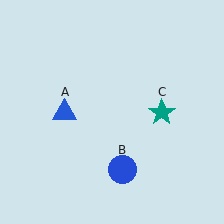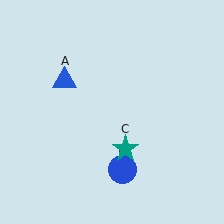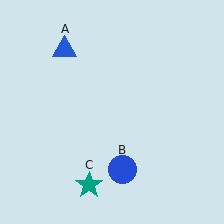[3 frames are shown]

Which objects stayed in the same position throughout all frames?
Blue circle (object B) remained stationary.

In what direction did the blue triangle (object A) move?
The blue triangle (object A) moved up.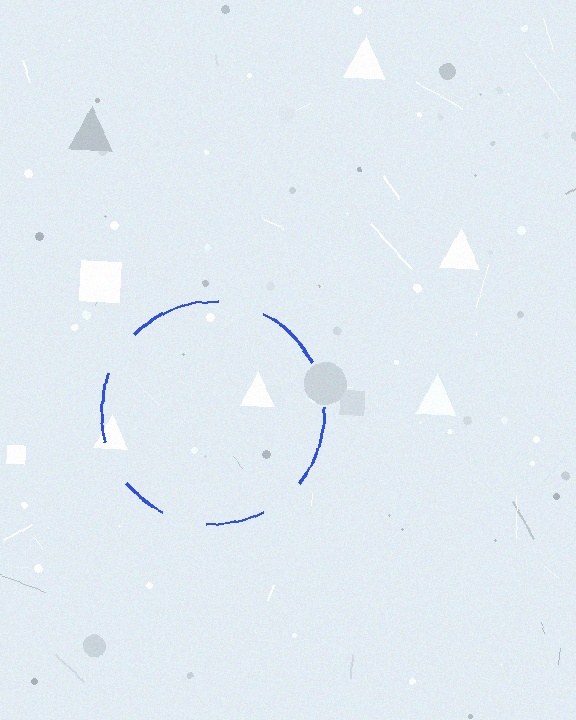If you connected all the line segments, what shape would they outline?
They would outline a circle.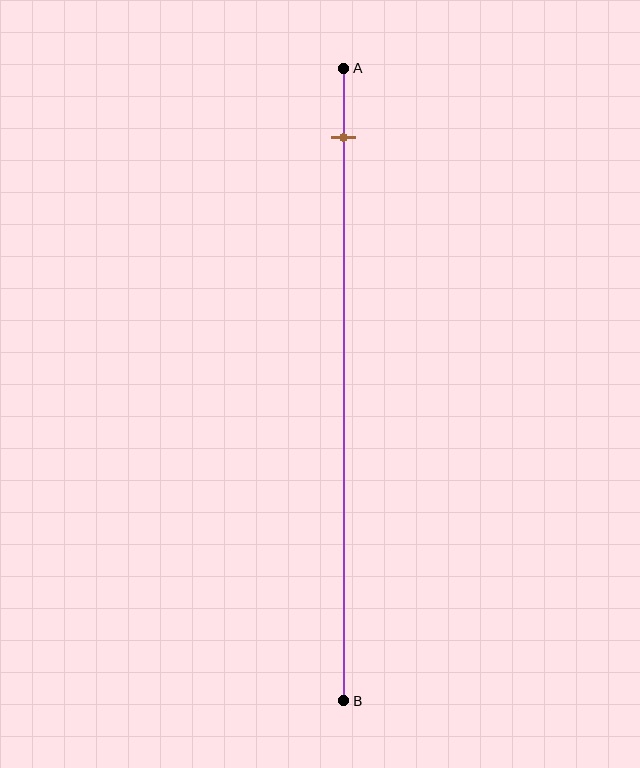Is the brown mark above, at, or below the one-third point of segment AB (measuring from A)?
The brown mark is above the one-third point of segment AB.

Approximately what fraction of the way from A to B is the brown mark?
The brown mark is approximately 10% of the way from A to B.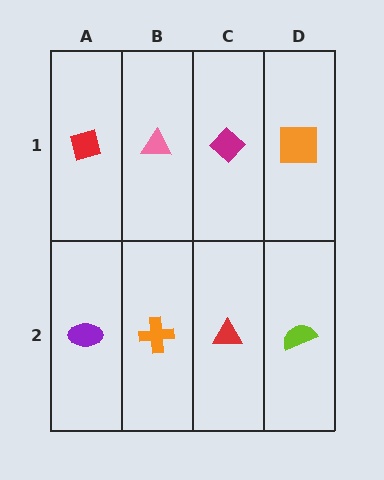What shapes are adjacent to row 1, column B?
An orange cross (row 2, column B), a red square (row 1, column A), a magenta diamond (row 1, column C).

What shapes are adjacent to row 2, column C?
A magenta diamond (row 1, column C), an orange cross (row 2, column B), a lime semicircle (row 2, column D).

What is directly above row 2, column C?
A magenta diamond.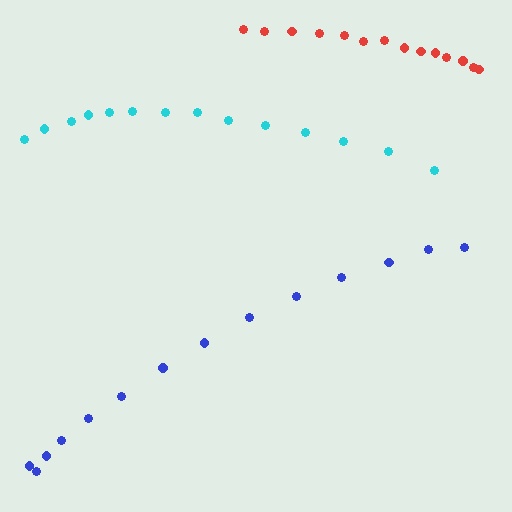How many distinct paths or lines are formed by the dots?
There are 3 distinct paths.